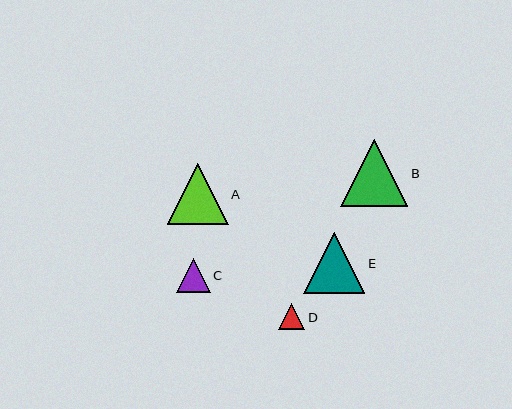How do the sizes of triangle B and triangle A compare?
Triangle B and triangle A are approximately the same size.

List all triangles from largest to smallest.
From largest to smallest: B, E, A, C, D.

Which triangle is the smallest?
Triangle D is the smallest with a size of approximately 26 pixels.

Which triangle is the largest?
Triangle B is the largest with a size of approximately 67 pixels.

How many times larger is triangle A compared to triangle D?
Triangle A is approximately 2.4 times the size of triangle D.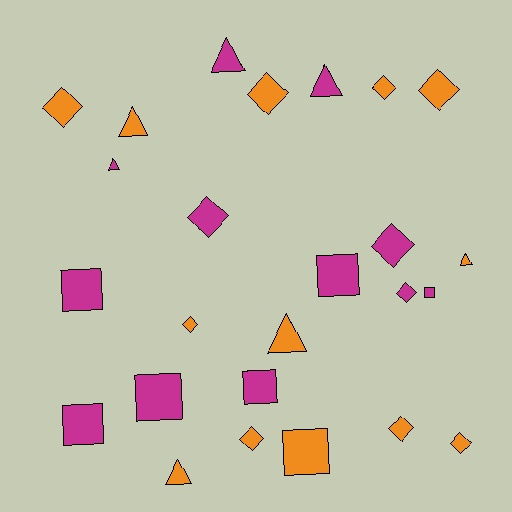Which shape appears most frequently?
Diamond, with 11 objects.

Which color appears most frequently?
Orange, with 13 objects.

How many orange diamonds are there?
There are 8 orange diamonds.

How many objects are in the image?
There are 25 objects.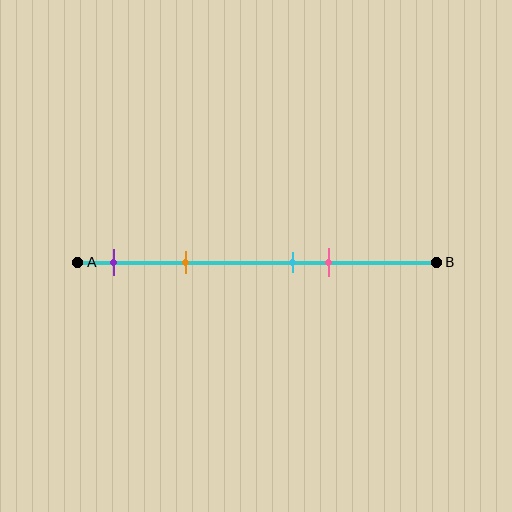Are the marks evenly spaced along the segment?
No, the marks are not evenly spaced.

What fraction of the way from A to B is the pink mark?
The pink mark is approximately 70% (0.7) of the way from A to B.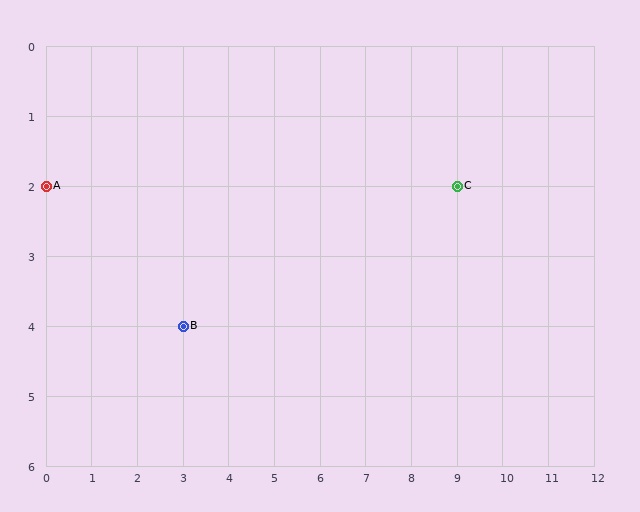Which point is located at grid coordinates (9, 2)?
Point C is at (9, 2).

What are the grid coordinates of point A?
Point A is at grid coordinates (0, 2).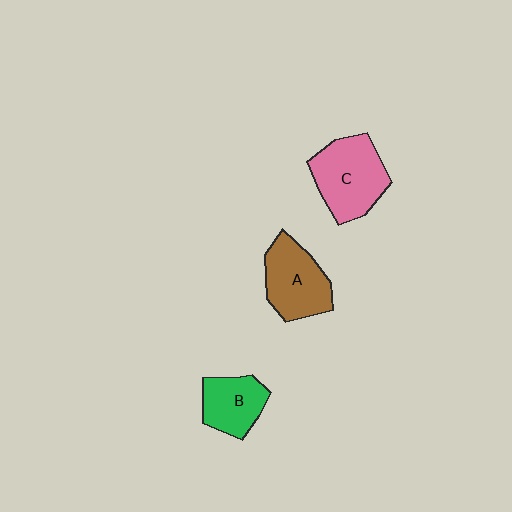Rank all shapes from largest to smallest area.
From largest to smallest: C (pink), A (brown), B (green).